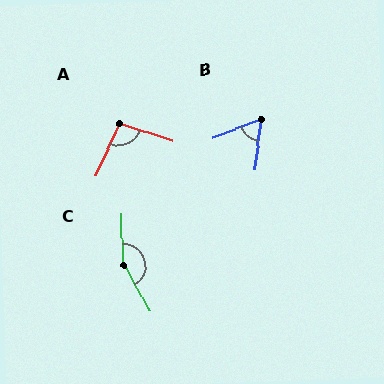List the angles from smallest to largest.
B (62°), A (97°), C (153°).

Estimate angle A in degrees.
Approximately 97 degrees.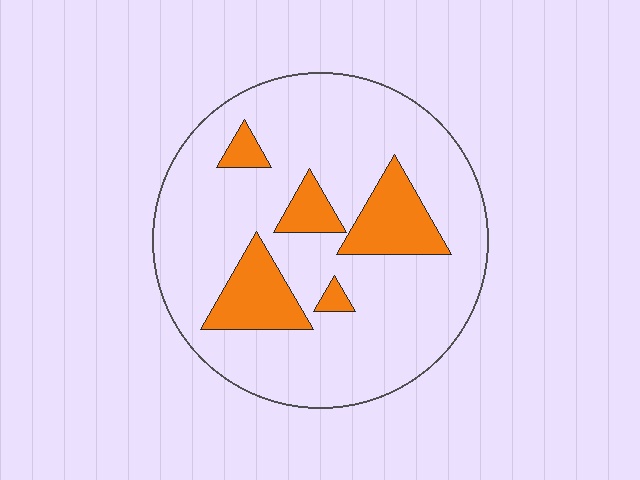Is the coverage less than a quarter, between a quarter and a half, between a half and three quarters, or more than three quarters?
Less than a quarter.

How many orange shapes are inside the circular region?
5.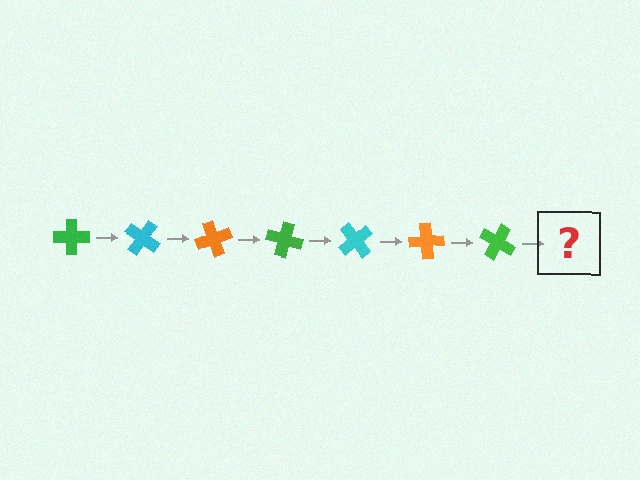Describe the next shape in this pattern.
It should be a cyan cross, rotated 245 degrees from the start.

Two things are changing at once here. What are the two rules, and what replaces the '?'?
The two rules are that it rotates 35 degrees each step and the color cycles through green, cyan, and orange. The '?' should be a cyan cross, rotated 245 degrees from the start.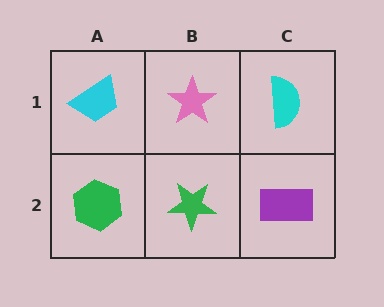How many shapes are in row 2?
3 shapes.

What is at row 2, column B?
A green star.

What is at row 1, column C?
A cyan semicircle.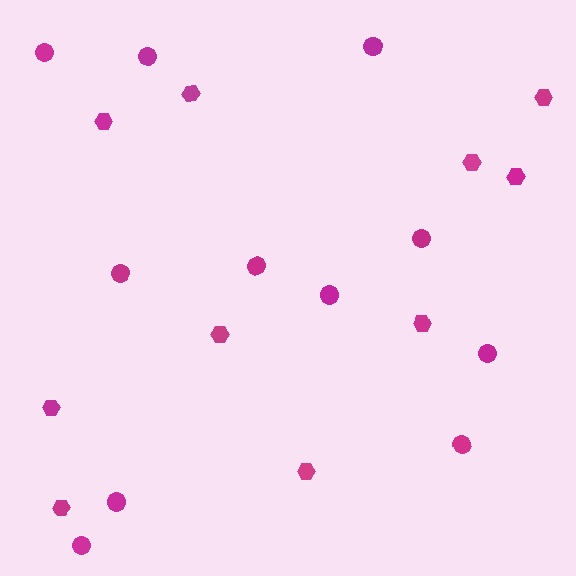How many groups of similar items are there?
There are 2 groups: one group of hexagons (10) and one group of circles (11).